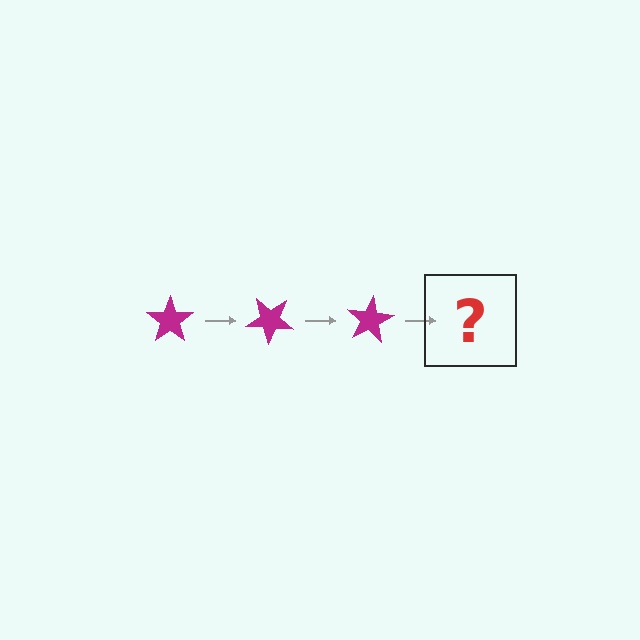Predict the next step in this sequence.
The next step is a magenta star rotated 120 degrees.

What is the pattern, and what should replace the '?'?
The pattern is that the star rotates 40 degrees each step. The '?' should be a magenta star rotated 120 degrees.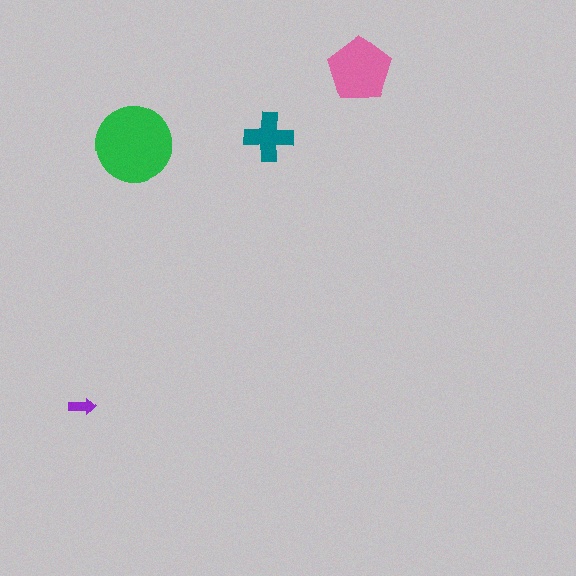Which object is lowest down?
The purple arrow is bottommost.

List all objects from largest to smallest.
The green circle, the pink pentagon, the teal cross, the purple arrow.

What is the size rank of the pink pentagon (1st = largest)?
2nd.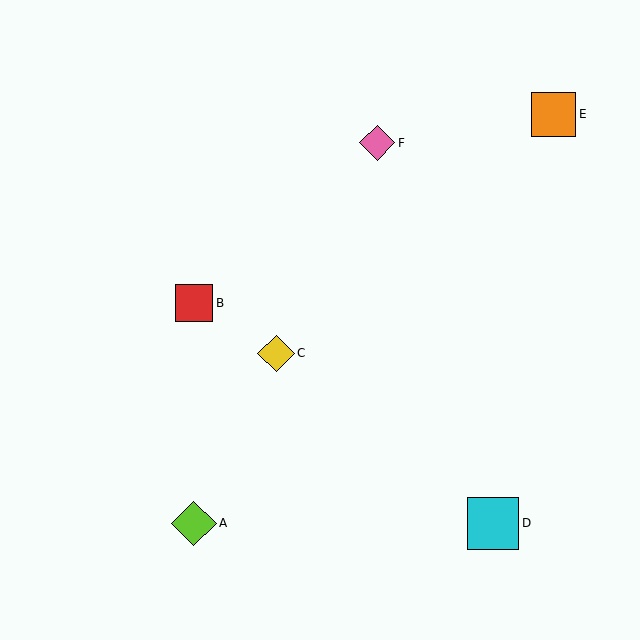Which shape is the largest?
The cyan square (labeled D) is the largest.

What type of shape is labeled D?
Shape D is a cyan square.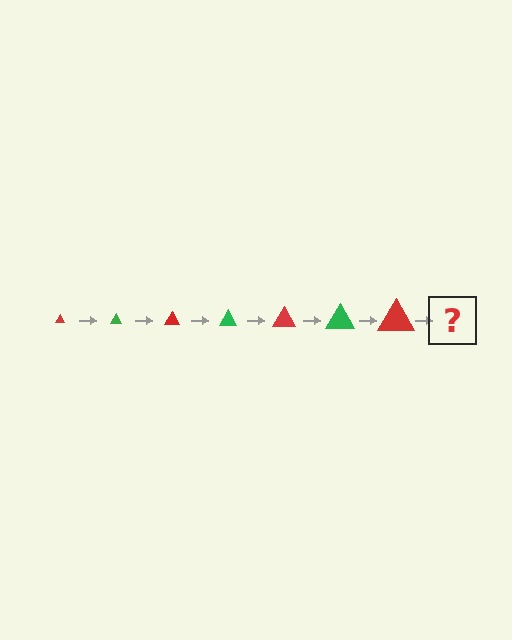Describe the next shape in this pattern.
It should be a green triangle, larger than the previous one.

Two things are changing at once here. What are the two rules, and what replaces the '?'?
The two rules are that the triangle grows larger each step and the color cycles through red and green. The '?' should be a green triangle, larger than the previous one.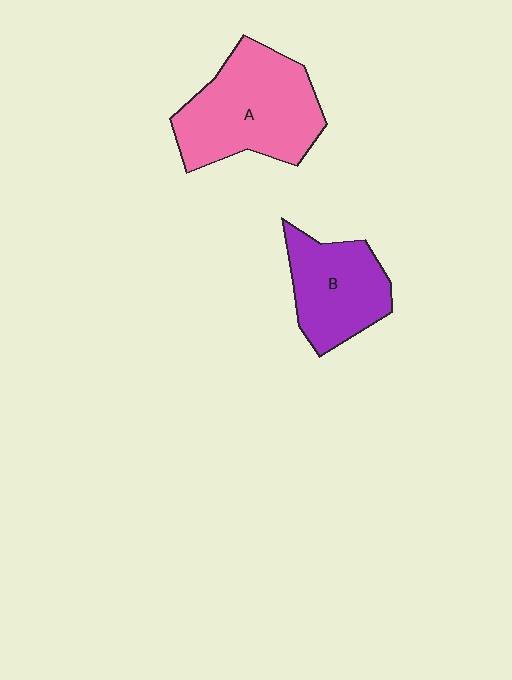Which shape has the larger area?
Shape A (pink).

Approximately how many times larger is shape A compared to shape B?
Approximately 1.4 times.